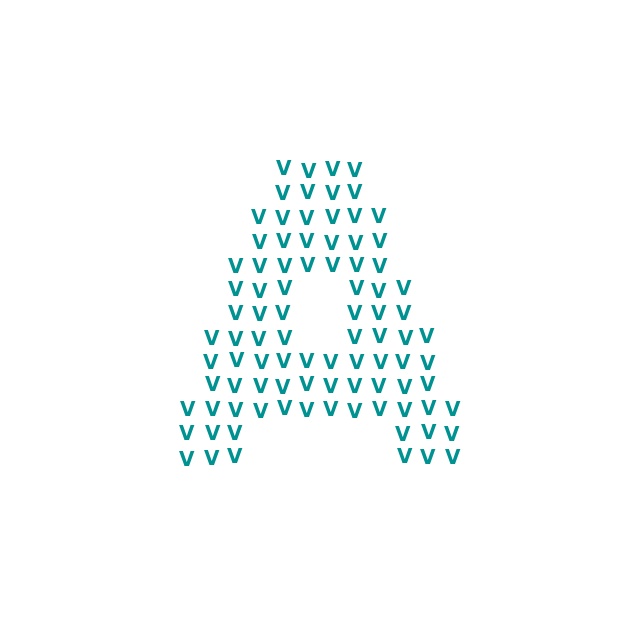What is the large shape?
The large shape is the letter A.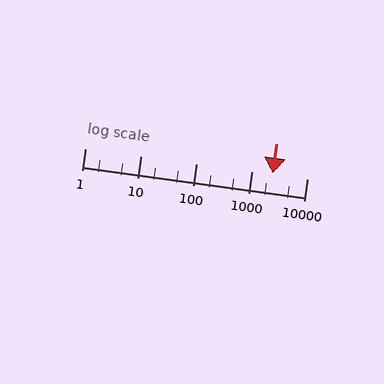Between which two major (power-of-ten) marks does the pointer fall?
The pointer is between 1000 and 10000.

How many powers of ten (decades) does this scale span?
The scale spans 4 decades, from 1 to 10000.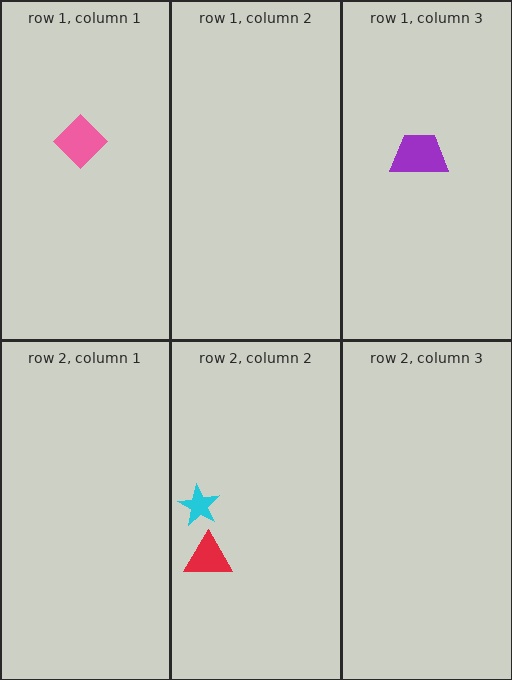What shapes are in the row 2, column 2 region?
The cyan star, the red triangle.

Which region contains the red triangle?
The row 2, column 2 region.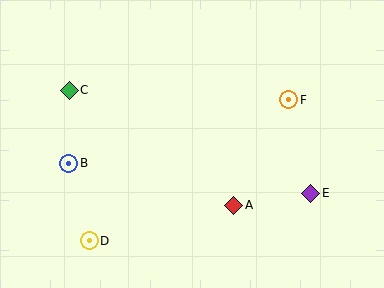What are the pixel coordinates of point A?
Point A is at (234, 205).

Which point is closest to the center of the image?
Point A at (234, 205) is closest to the center.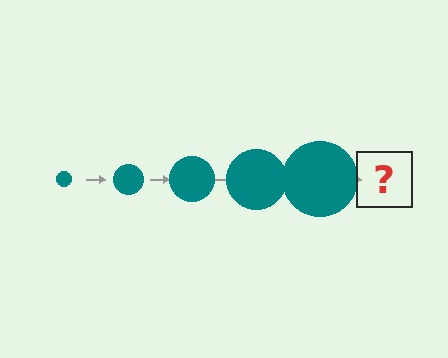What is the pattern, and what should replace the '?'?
The pattern is that the circle gets progressively larger each step. The '?' should be a teal circle, larger than the previous one.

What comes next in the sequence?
The next element should be a teal circle, larger than the previous one.